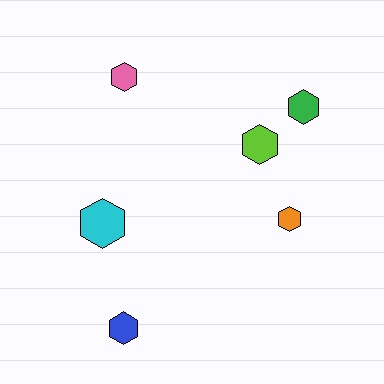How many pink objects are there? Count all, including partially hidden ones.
There is 1 pink object.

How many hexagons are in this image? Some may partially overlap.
There are 6 hexagons.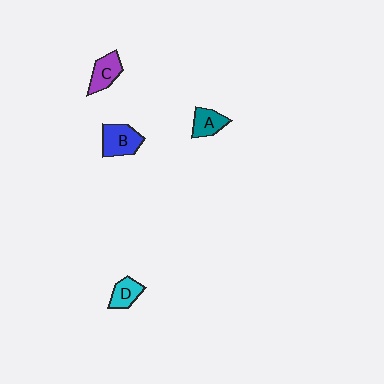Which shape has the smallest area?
Shape D (cyan).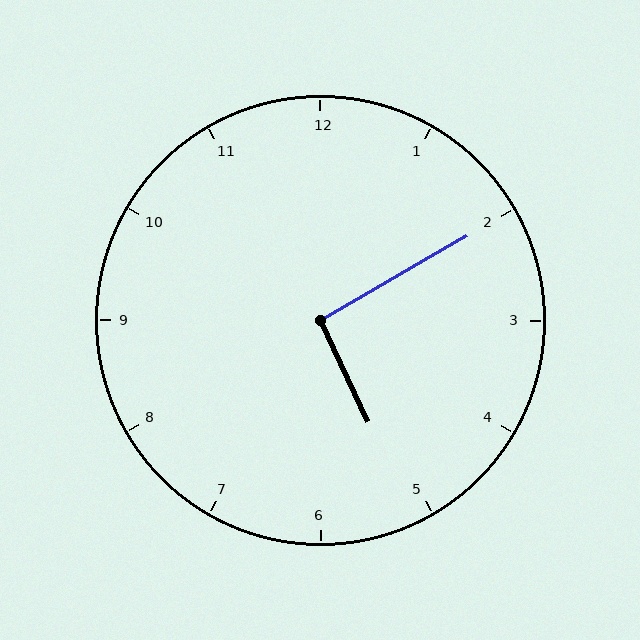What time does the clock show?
5:10.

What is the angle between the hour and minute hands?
Approximately 95 degrees.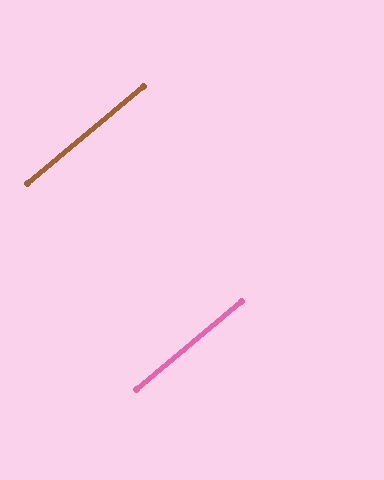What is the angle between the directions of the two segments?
Approximately 0 degrees.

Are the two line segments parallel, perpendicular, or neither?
Parallel — their directions differ by only 0.1°.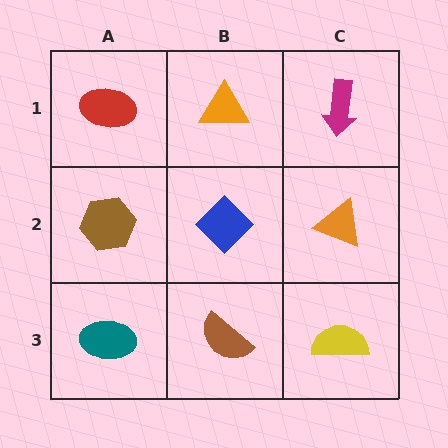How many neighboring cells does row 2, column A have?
3.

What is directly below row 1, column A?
A brown hexagon.